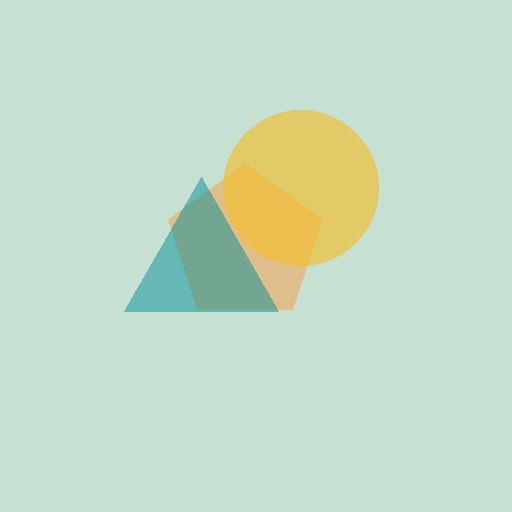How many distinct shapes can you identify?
There are 3 distinct shapes: an orange pentagon, a yellow circle, a teal triangle.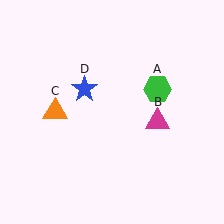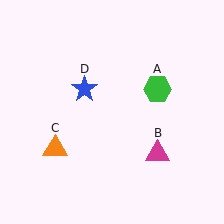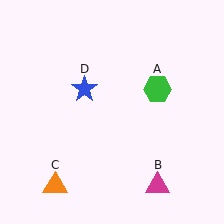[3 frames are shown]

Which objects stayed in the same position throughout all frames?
Green hexagon (object A) and blue star (object D) remained stationary.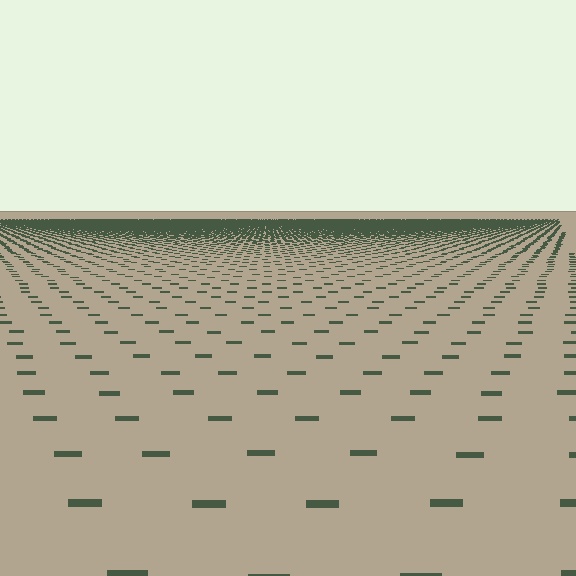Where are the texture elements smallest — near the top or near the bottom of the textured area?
Near the top.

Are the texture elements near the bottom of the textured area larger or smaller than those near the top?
Larger. Near the bottom, elements are closer to the viewer and appear at a bigger on-screen size.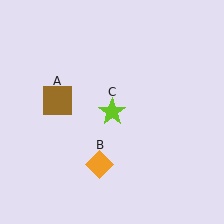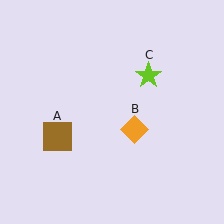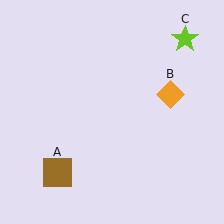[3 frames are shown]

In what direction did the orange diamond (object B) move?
The orange diamond (object B) moved up and to the right.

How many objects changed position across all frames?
3 objects changed position: brown square (object A), orange diamond (object B), lime star (object C).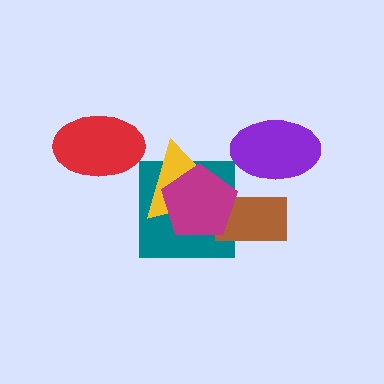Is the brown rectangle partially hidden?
Yes, it is partially covered by another shape.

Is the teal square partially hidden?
Yes, it is partially covered by another shape.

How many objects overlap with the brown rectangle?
2 objects overlap with the brown rectangle.